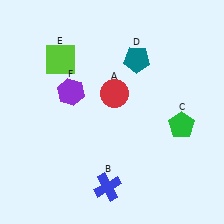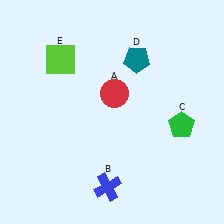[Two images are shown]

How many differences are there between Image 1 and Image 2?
There is 1 difference between the two images.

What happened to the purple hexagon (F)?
The purple hexagon (F) was removed in Image 2. It was in the top-left area of Image 1.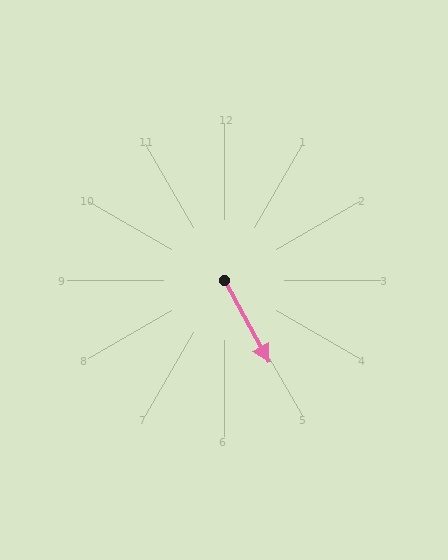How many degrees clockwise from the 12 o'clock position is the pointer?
Approximately 151 degrees.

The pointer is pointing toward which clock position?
Roughly 5 o'clock.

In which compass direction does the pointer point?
Southeast.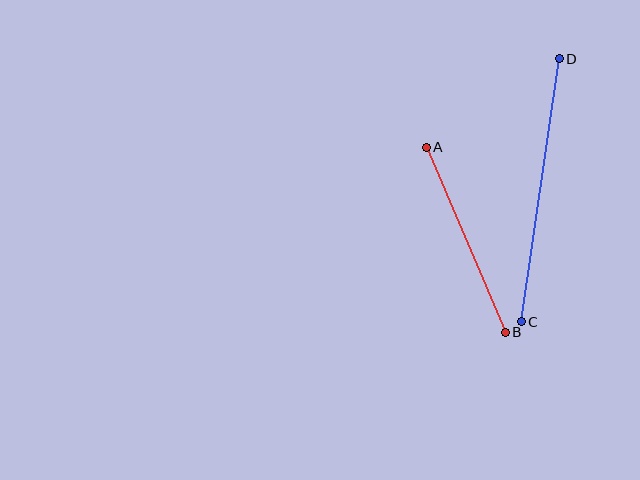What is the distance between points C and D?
The distance is approximately 266 pixels.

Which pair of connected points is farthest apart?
Points C and D are farthest apart.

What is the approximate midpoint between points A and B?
The midpoint is at approximately (466, 240) pixels.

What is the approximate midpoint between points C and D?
The midpoint is at approximately (540, 190) pixels.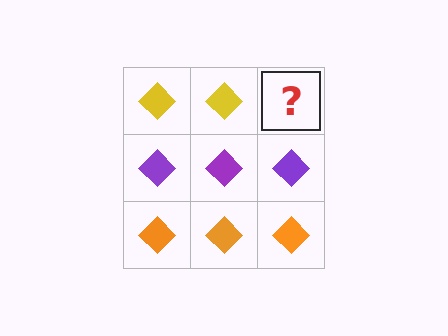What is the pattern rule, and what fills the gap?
The rule is that each row has a consistent color. The gap should be filled with a yellow diamond.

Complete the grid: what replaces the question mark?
The question mark should be replaced with a yellow diamond.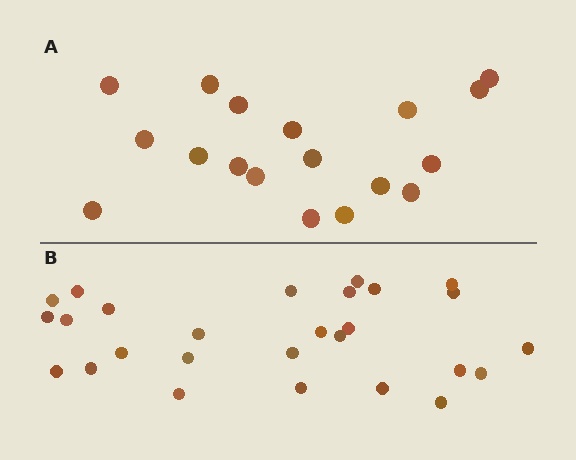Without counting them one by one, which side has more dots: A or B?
Region B (the bottom region) has more dots.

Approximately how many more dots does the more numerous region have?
Region B has roughly 8 or so more dots than region A.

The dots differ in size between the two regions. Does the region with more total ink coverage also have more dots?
No. Region A has more total ink coverage because its dots are larger, but region B actually contains more individual dots. Total area can be misleading — the number of items is what matters here.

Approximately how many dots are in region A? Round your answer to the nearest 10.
About 20 dots. (The exact count is 18, which rounds to 20.)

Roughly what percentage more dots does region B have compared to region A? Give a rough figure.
About 50% more.